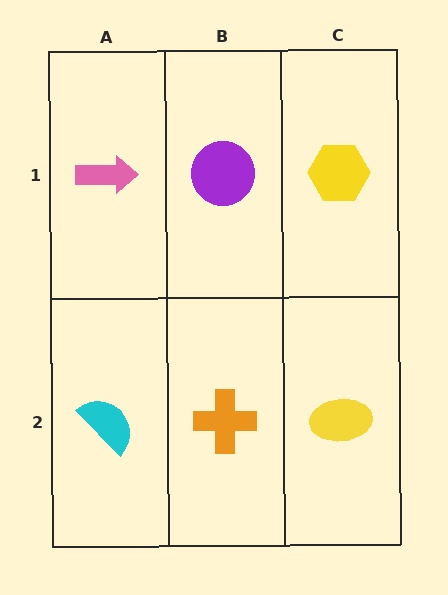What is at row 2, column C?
A yellow ellipse.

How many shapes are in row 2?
3 shapes.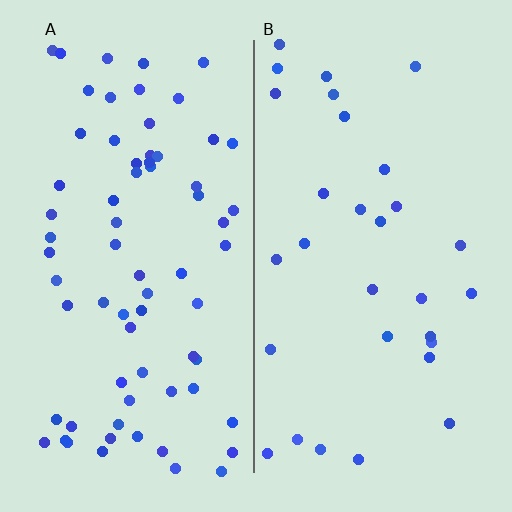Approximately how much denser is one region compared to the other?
Approximately 2.3× — region A over region B.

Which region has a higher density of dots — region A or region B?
A (the left).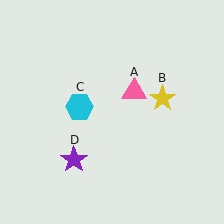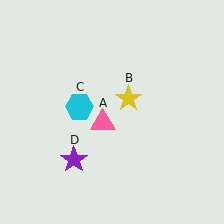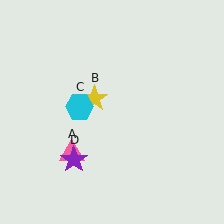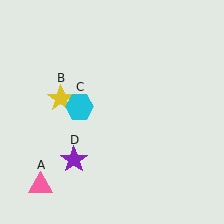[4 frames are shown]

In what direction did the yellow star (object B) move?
The yellow star (object B) moved left.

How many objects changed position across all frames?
2 objects changed position: pink triangle (object A), yellow star (object B).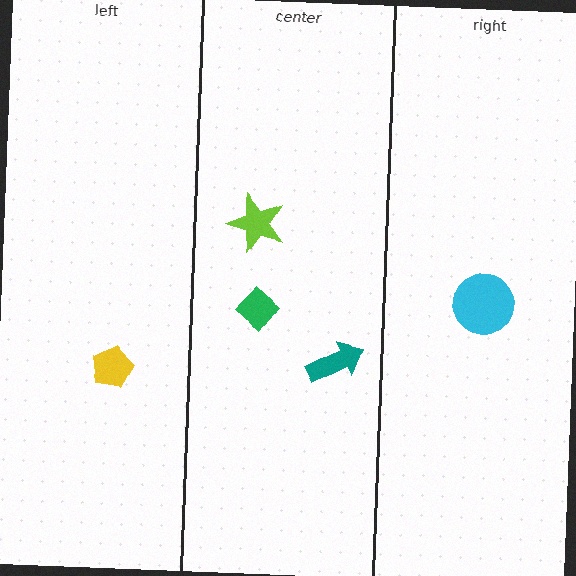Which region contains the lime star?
The center region.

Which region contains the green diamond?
The center region.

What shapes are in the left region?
The yellow pentagon.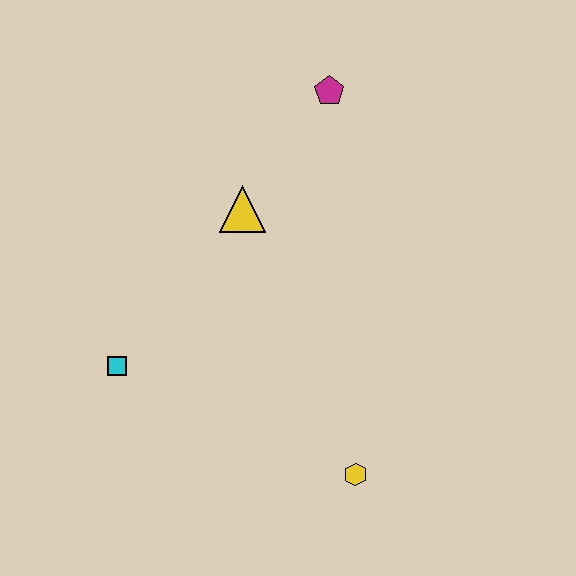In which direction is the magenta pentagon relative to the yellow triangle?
The magenta pentagon is above the yellow triangle.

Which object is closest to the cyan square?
The yellow triangle is closest to the cyan square.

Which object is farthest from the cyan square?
The magenta pentagon is farthest from the cyan square.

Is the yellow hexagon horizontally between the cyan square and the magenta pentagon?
No